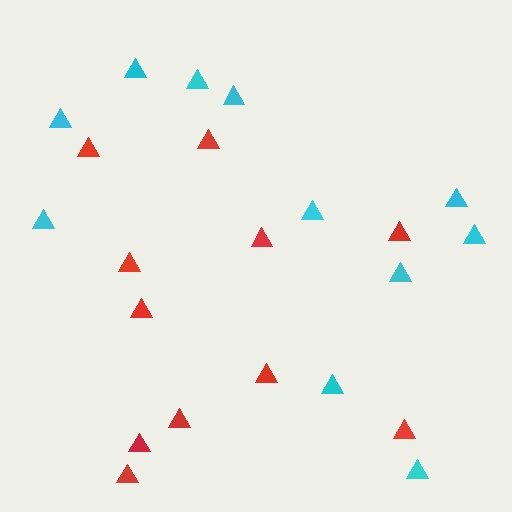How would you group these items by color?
There are 2 groups: one group of red triangles (11) and one group of cyan triangles (11).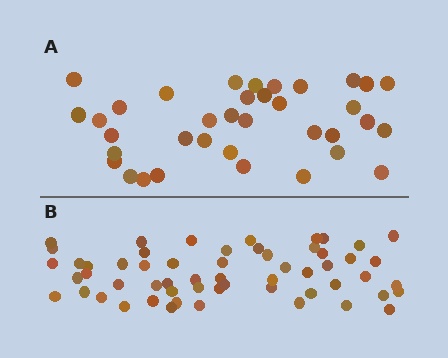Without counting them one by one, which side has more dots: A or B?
Region B (the bottom region) has more dots.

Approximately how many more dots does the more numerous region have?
Region B has approximately 20 more dots than region A.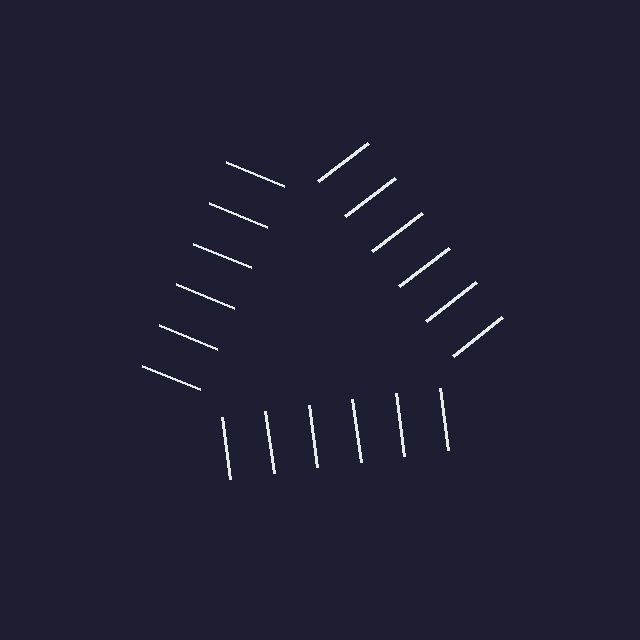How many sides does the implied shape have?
3 sides — the line-ends trace a triangle.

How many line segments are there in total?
18 — 6 along each of the 3 edges.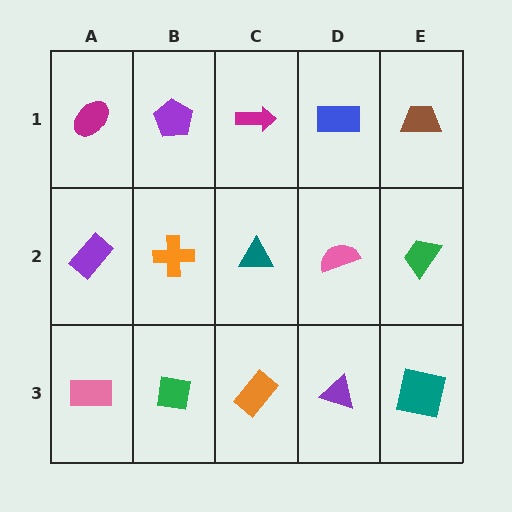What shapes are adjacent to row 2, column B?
A purple pentagon (row 1, column B), a green square (row 3, column B), a purple rectangle (row 2, column A), a teal triangle (row 2, column C).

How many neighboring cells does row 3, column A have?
2.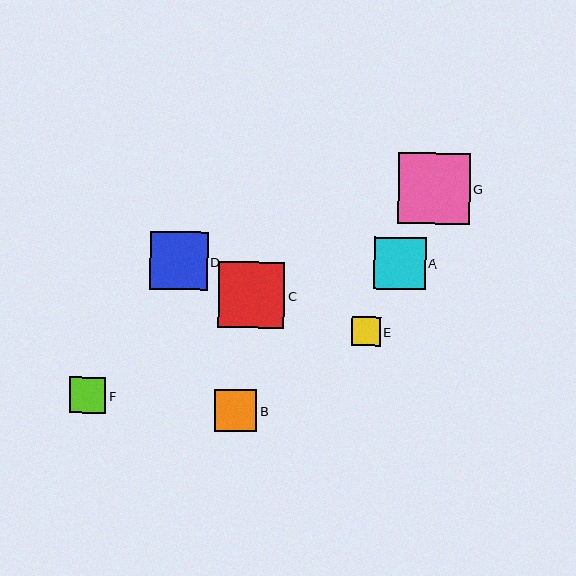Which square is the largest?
Square G is the largest with a size of approximately 71 pixels.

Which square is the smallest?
Square E is the smallest with a size of approximately 28 pixels.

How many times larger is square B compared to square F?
Square B is approximately 1.2 times the size of square F.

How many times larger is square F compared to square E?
Square F is approximately 1.3 times the size of square E.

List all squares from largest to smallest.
From largest to smallest: G, C, D, A, B, F, E.